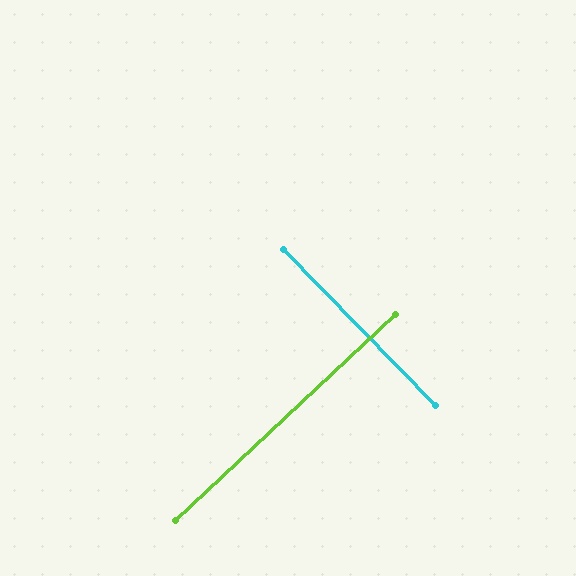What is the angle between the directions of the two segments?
Approximately 89 degrees.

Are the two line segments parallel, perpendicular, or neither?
Perpendicular — they meet at approximately 89°.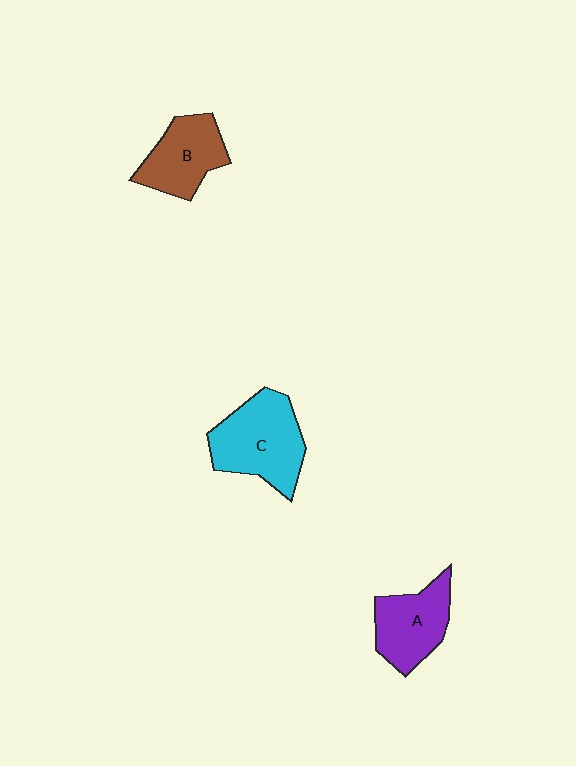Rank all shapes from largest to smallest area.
From largest to smallest: C (cyan), A (purple), B (brown).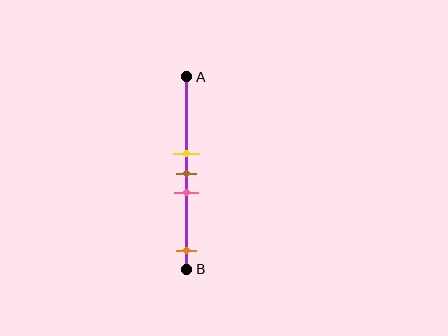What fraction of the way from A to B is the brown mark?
The brown mark is approximately 50% (0.5) of the way from A to B.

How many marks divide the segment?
There are 4 marks dividing the segment.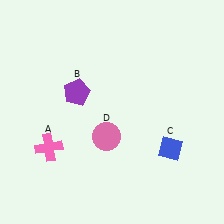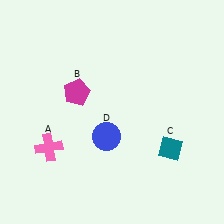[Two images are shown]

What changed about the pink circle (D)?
In Image 1, D is pink. In Image 2, it changed to blue.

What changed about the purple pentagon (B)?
In Image 1, B is purple. In Image 2, it changed to magenta.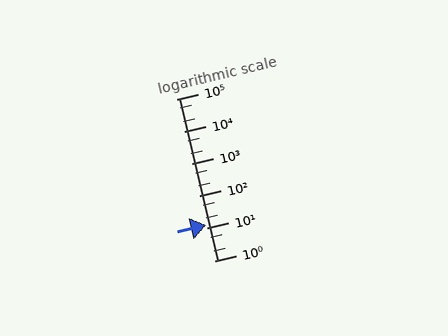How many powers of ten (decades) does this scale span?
The scale spans 5 decades, from 1 to 100000.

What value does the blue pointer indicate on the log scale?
The pointer indicates approximately 13.